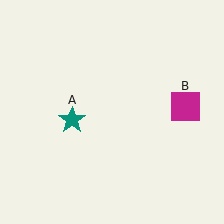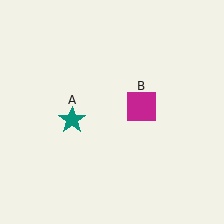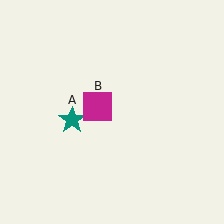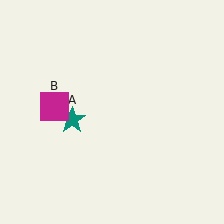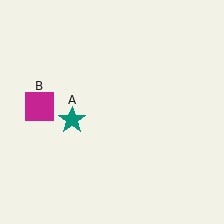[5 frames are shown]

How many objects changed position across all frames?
1 object changed position: magenta square (object B).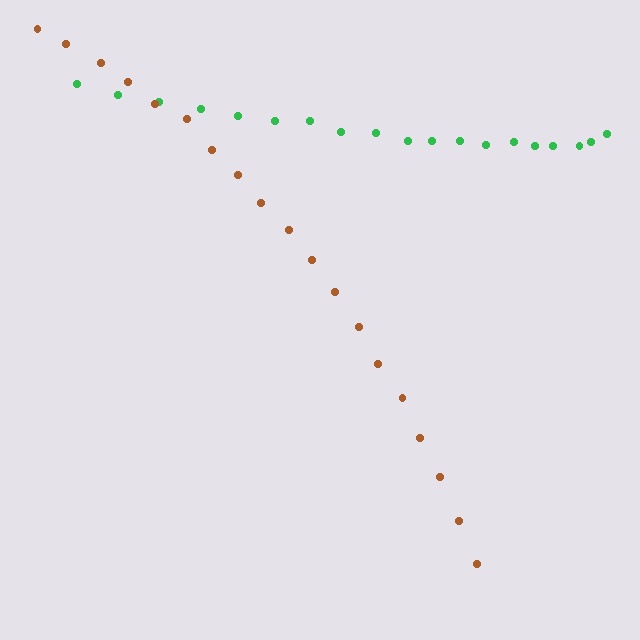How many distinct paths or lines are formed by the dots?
There are 2 distinct paths.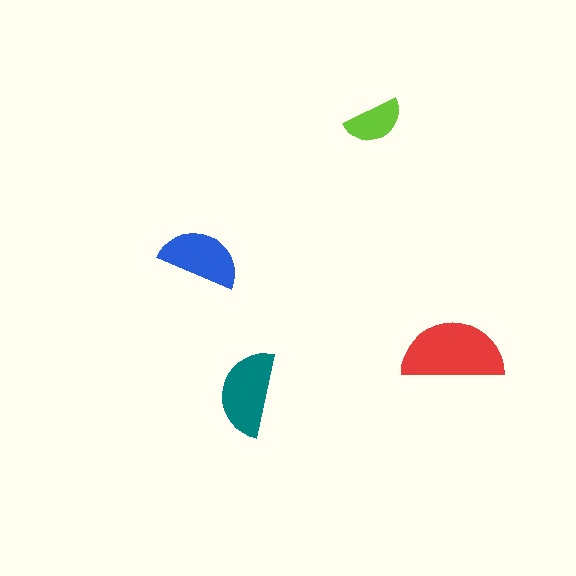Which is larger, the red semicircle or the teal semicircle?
The red one.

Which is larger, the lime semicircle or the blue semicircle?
The blue one.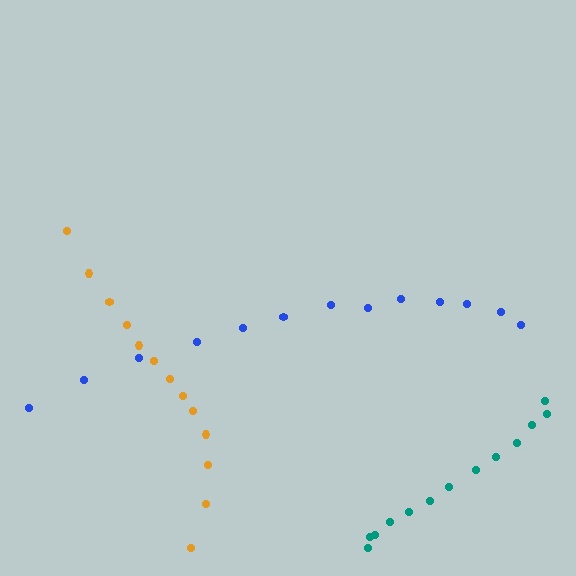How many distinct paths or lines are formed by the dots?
There are 3 distinct paths.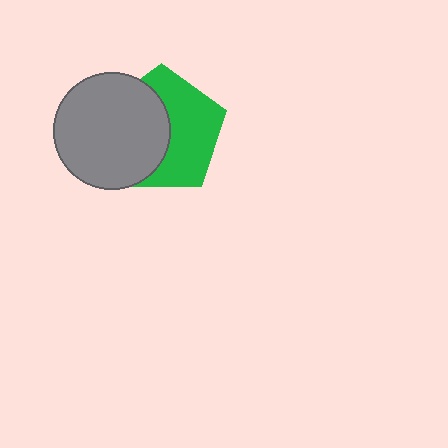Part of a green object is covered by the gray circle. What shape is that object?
It is a pentagon.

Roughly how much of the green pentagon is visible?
About half of it is visible (roughly 52%).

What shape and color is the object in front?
The object in front is a gray circle.